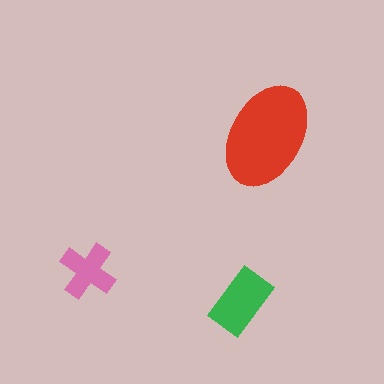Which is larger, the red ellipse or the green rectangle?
The red ellipse.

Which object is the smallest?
The pink cross.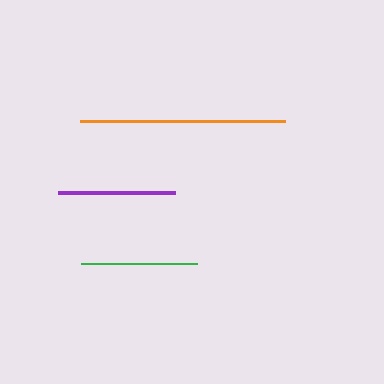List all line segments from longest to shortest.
From longest to shortest: orange, purple, green.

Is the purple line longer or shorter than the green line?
The purple line is longer than the green line.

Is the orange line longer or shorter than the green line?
The orange line is longer than the green line.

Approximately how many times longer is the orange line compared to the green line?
The orange line is approximately 1.8 times the length of the green line.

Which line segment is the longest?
The orange line is the longest at approximately 205 pixels.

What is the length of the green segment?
The green segment is approximately 116 pixels long.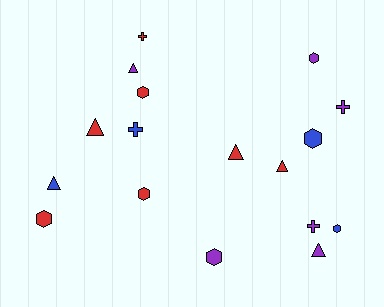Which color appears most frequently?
Red, with 7 objects.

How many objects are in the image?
There are 17 objects.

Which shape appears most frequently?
Hexagon, with 7 objects.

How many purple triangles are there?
There are 2 purple triangles.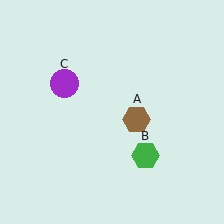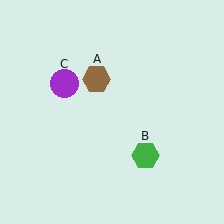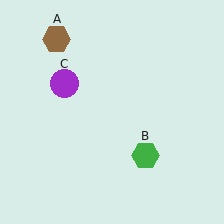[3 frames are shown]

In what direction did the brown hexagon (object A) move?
The brown hexagon (object A) moved up and to the left.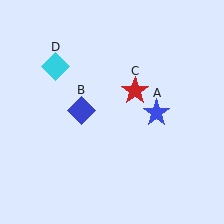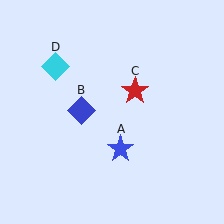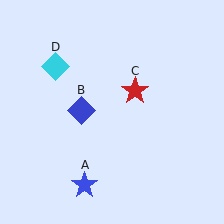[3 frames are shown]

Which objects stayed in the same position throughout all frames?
Blue diamond (object B) and red star (object C) and cyan diamond (object D) remained stationary.